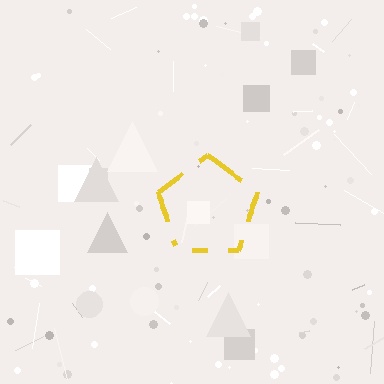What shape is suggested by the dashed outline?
The dashed outline suggests a pentagon.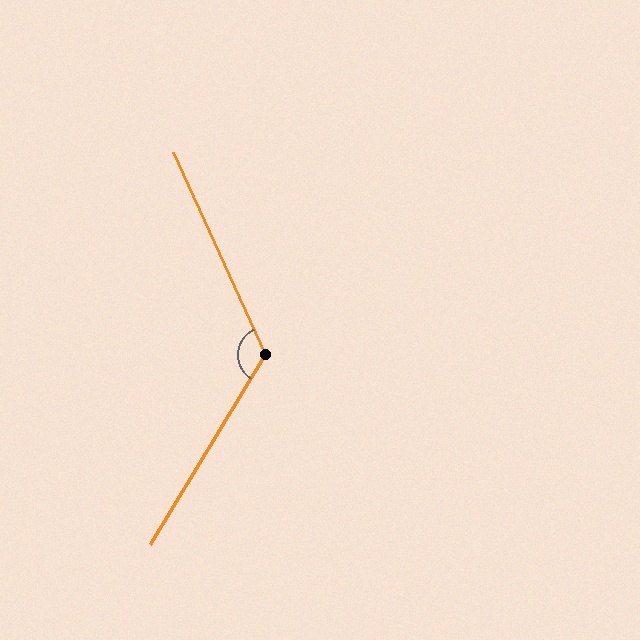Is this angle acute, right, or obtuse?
It is obtuse.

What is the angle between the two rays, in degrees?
Approximately 124 degrees.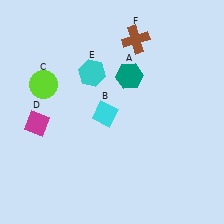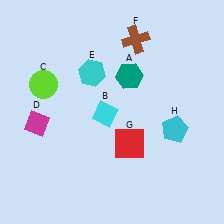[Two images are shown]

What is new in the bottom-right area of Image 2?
A red square (G) was added in the bottom-right area of Image 2.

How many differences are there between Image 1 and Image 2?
There are 2 differences between the two images.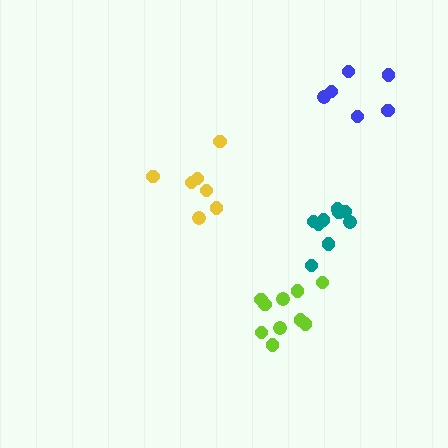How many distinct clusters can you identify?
There are 4 distinct clusters.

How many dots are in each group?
Group 1: 7 dots, Group 2: 10 dots, Group 3: 9 dots, Group 4: 6 dots (32 total).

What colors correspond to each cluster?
The clusters are colored: yellow, lime, teal, blue.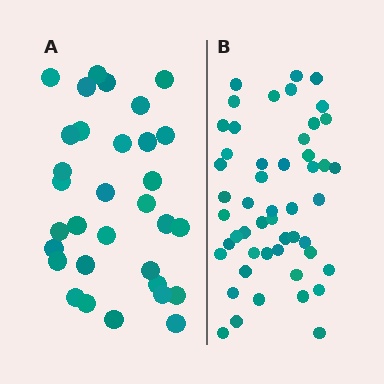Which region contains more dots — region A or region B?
Region B (the right region) has more dots.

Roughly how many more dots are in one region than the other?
Region B has approximately 20 more dots than region A.